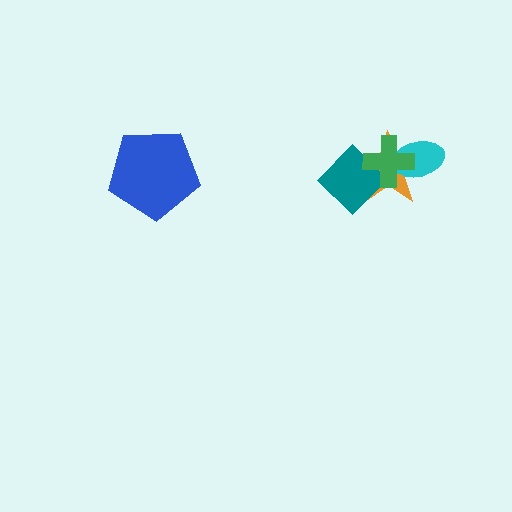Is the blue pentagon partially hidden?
No, no other shape covers it.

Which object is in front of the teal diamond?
The green cross is in front of the teal diamond.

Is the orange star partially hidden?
Yes, it is partially covered by another shape.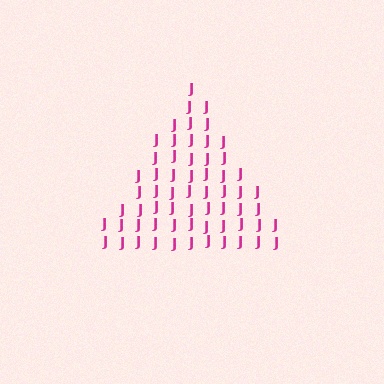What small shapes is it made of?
It is made of small letter J's.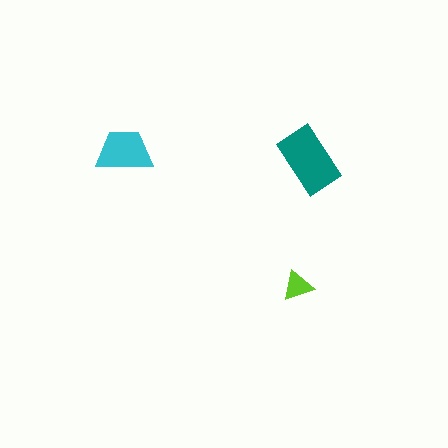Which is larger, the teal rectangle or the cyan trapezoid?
The teal rectangle.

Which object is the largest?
The teal rectangle.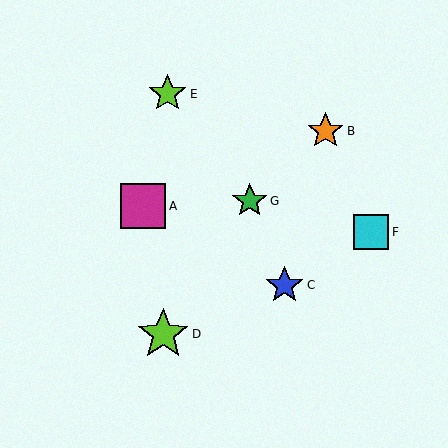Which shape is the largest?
The lime star (labeled D) is the largest.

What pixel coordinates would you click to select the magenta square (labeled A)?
Click at (143, 206) to select the magenta square A.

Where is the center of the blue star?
The center of the blue star is at (284, 285).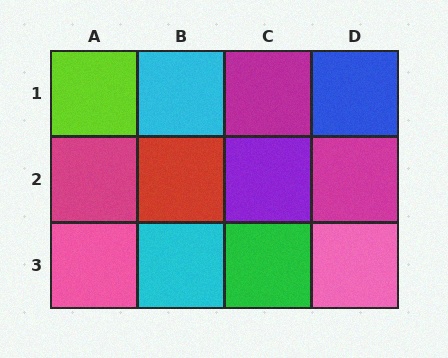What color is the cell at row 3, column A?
Pink.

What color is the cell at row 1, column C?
Magenta.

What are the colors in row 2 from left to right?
Magenta, red, purple, magenta.